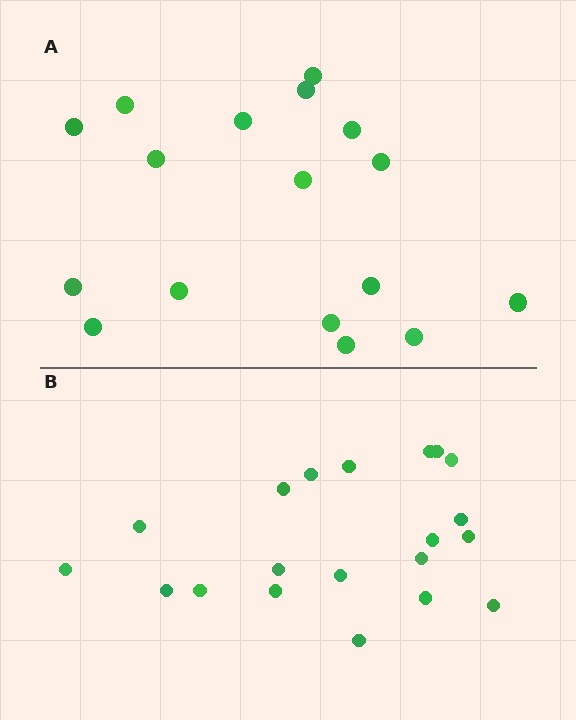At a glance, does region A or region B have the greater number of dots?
Region B (the bottom region) has more dots.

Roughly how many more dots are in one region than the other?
Region B has just a few more — roughly 2 or 3 more dots than region A.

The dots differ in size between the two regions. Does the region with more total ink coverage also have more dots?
No. Region A has more total ink coverage because its dots are larger, but region B actually contains more individual dots. Total area can be misleading — the number of items is what matters here.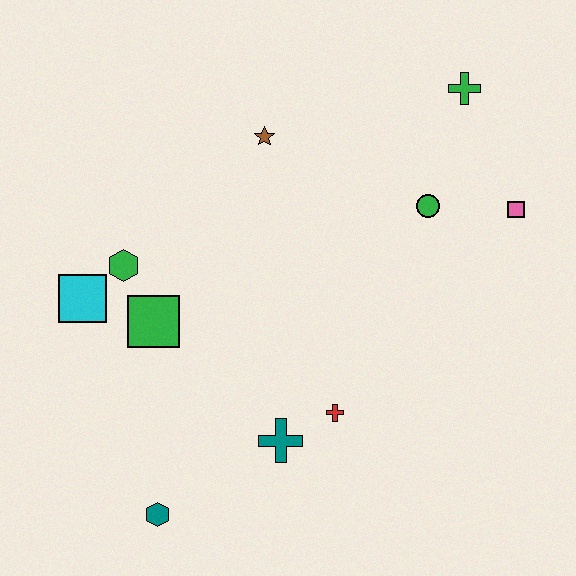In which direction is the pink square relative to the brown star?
The pink square is to the right of the brown star.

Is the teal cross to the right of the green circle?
No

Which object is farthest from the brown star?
The teal hexagon is farthest from the brown star.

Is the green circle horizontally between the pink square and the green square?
Yes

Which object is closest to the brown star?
The green circle is closest to the brown star.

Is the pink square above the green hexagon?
Yes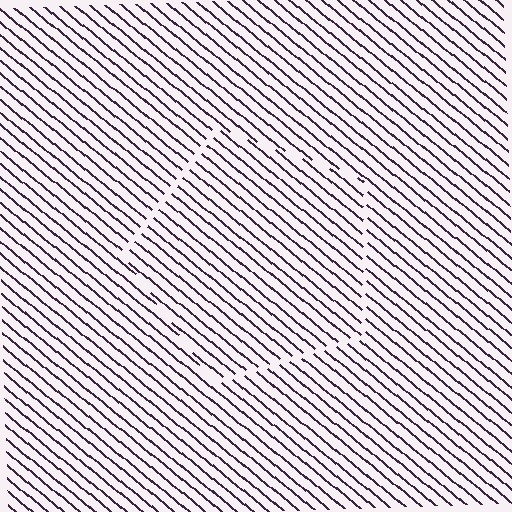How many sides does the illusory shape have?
5 sides — the line-ends trace a pentagon.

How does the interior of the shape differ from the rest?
The interior of the shape contains the same grating, shifted by half a period — the contour is defined by the phase discontinuity where line-ends from the inner and outer gratings abut.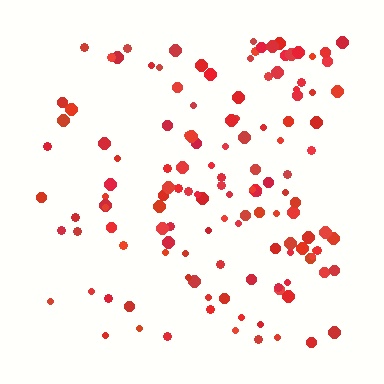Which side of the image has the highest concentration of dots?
The right.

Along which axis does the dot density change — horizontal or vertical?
Horizontal.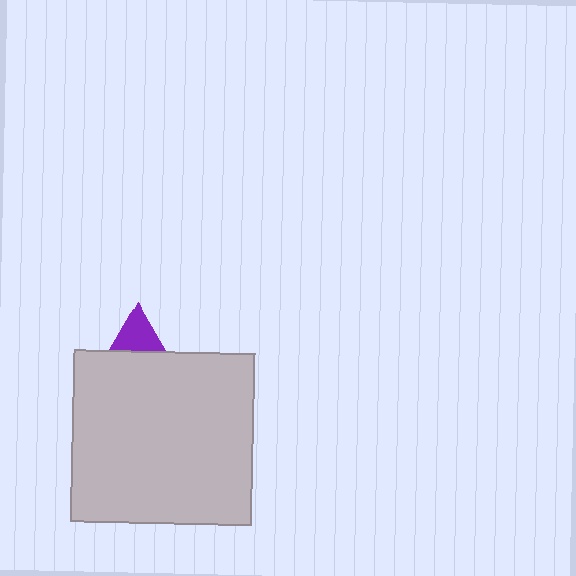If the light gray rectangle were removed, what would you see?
You would see the complete purple triangle.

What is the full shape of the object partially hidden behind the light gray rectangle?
The partially hidden object is a purple triangle.